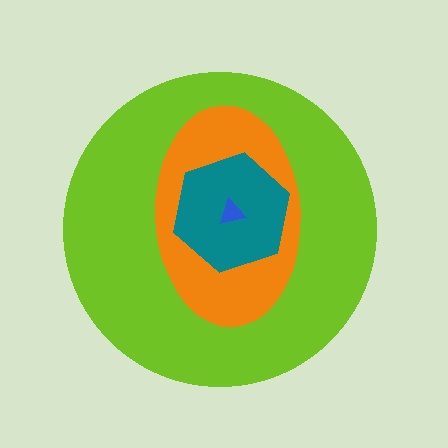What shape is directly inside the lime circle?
The orange ellipse.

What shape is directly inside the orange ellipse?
The teal hexagon.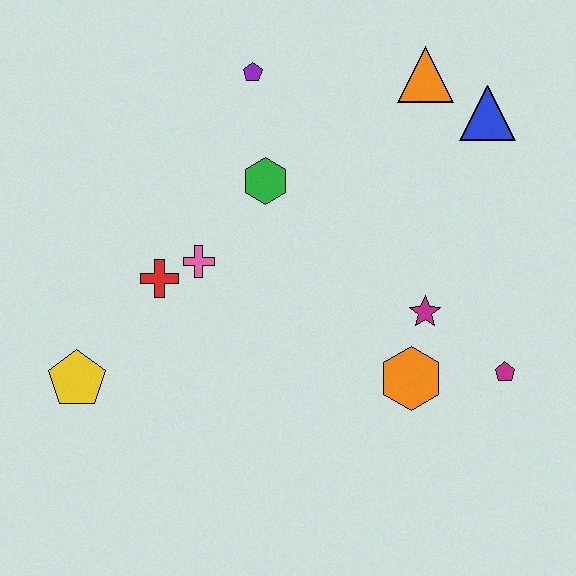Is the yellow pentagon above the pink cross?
No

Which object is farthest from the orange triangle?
The yellow pentagon is farthest from the orange triangle.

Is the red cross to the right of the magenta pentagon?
No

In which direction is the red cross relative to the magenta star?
The red cross is to the left of the magenta star.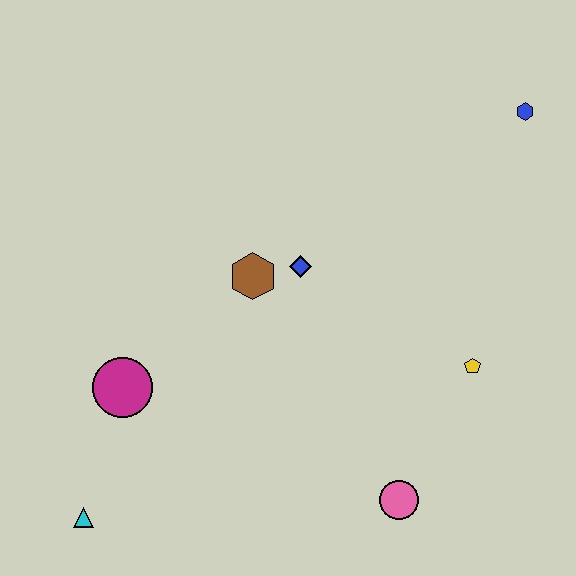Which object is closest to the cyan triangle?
The magenta circle is closest to the cyan triangle.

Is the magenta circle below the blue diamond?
Yes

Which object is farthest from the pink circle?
The blue hexagon is farthest from the pink circle.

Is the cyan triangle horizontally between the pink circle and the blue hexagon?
No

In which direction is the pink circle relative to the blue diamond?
The pink circle is below the blue diamond.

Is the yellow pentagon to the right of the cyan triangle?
Yes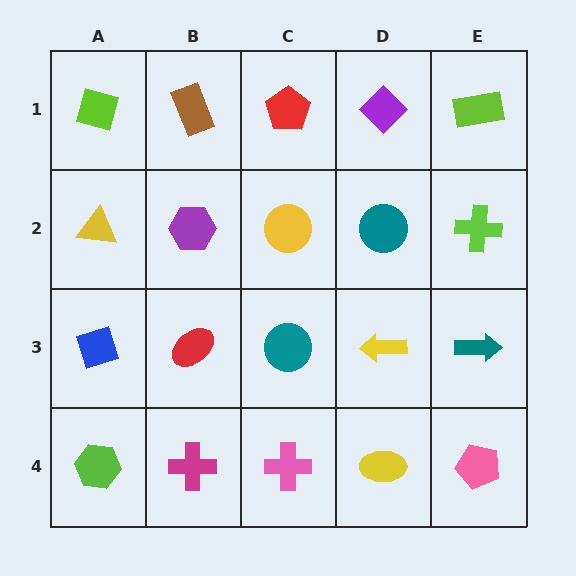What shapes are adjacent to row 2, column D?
A purple diamond (row 1, column D), a yellow arrow (row 3, column D), a yellow circle (row 2, column C), a lime cross (row 2, column E).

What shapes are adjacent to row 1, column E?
A lime cross (row 2, column E), a purple diamond (row 1, column D).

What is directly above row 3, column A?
A yellow triangle.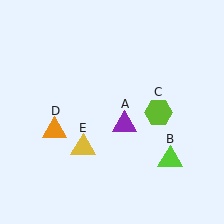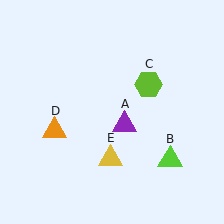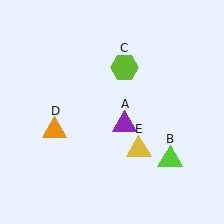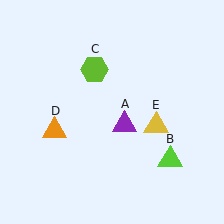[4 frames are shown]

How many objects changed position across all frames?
2 objects changed position: lime hexagon (object C), yellow triangle (object E).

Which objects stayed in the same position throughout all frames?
Purple triangle (object A) and lime triangle (object B) and orange triangle (object D) remained stationary.